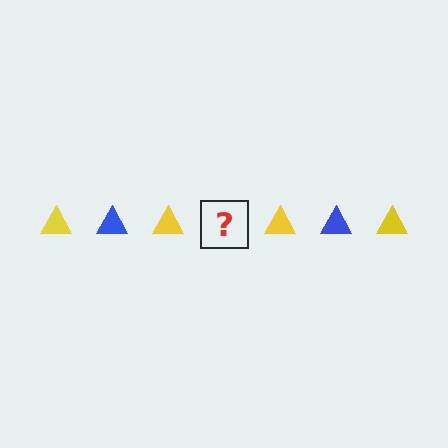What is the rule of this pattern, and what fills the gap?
The rule is that the pattern cycles through yellow, blue triangles. The gap should be filled with a blue triangle.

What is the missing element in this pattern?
The missing element is a blue triangle.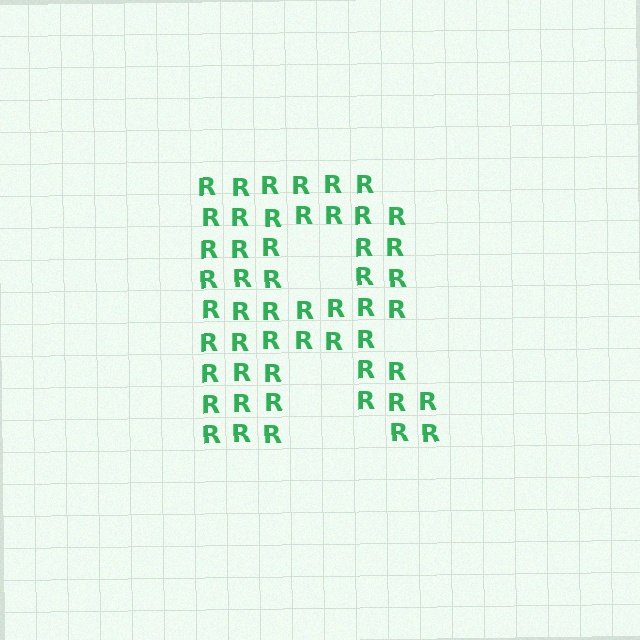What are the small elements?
The small elements are letter R's.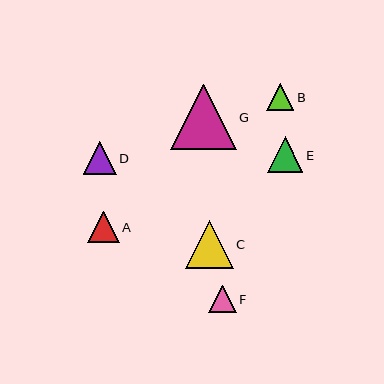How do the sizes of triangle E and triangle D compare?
Triangle E and triangle D are approximately the same size.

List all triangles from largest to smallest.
From largest to smallest: G, C, E, D, A, F, B.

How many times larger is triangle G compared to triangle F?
Triangle G is approximately 2.4 times the size of triangle F.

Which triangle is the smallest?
Triangle B is the smallest with a size of approximately 27 pixels.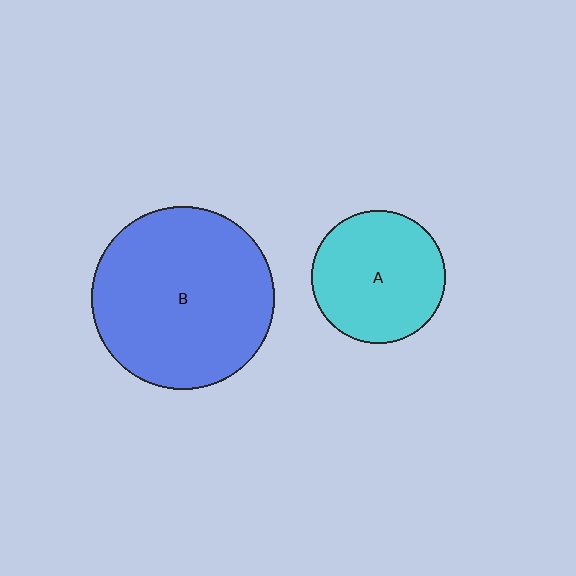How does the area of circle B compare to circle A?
Approximately 1.9 times.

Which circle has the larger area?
Circle B (blue).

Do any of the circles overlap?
No, none of the circles overlap.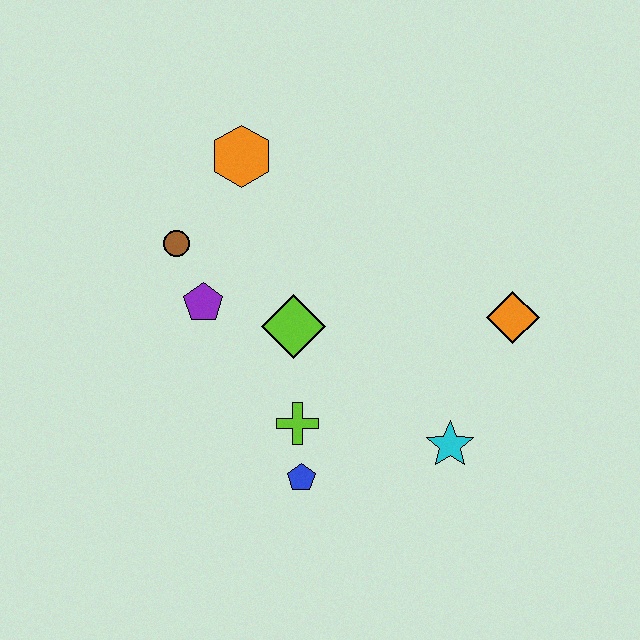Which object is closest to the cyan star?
The orange diamond is closest to the cyan star.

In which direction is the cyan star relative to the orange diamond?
The cyan star is below the orange diamond.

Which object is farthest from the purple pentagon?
The orange diamond is farthest from the purple pentagon.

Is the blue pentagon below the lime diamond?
Yes